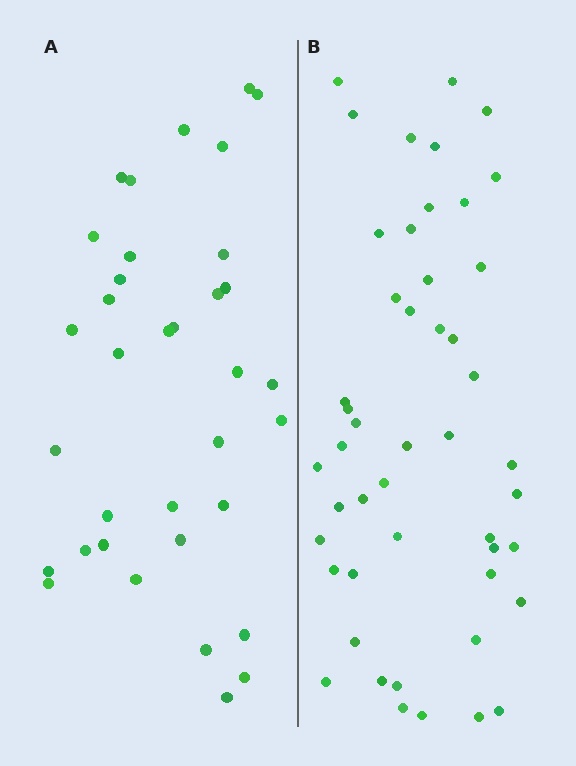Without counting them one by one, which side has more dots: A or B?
Region B (the right region) has more dots.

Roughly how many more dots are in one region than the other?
Region B has approximately 15 more dots than region A.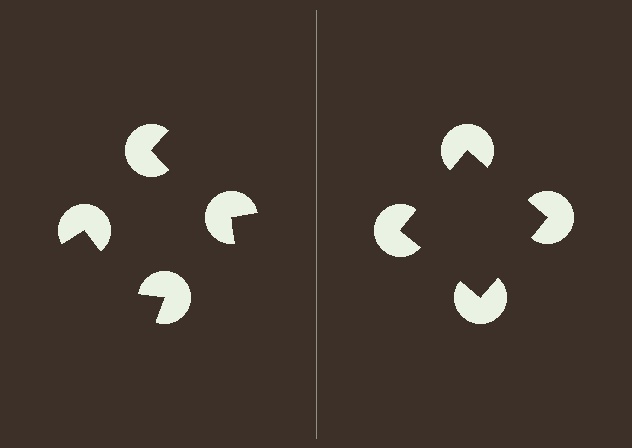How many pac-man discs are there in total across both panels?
8 — 4 on each side.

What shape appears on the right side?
An illusory square.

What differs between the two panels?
The pac-man discs are positioned identically on both sides; only the wedge orientations differ. On the right they align to a square; on the left they are misaligned.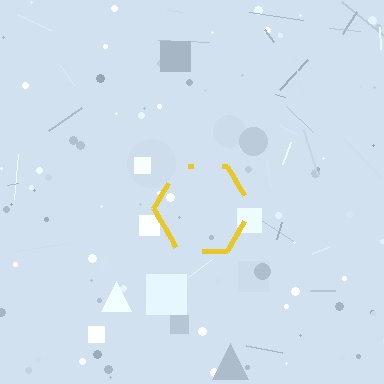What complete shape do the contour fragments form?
The contour fragments form a hexagon.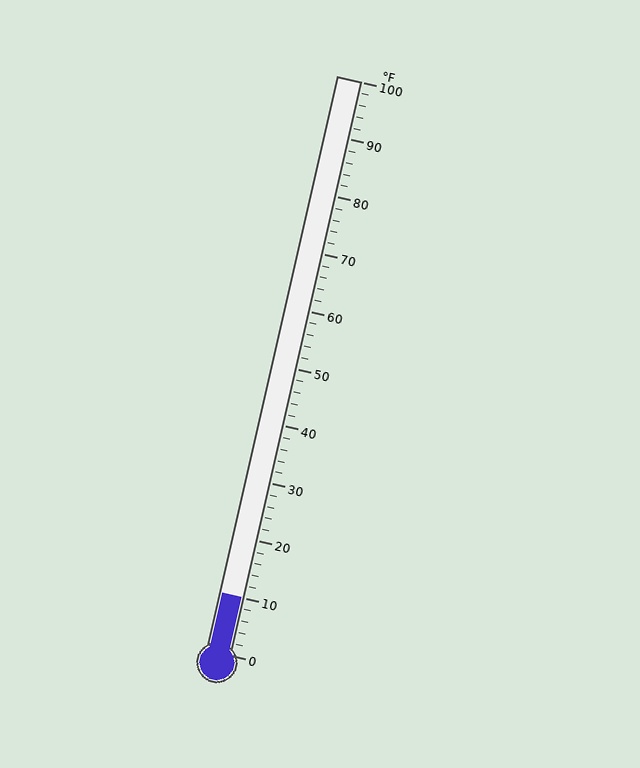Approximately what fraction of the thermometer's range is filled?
The thermometer is filled to approximately 10% of its range.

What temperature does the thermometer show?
The thermometer shows approximately 10°F.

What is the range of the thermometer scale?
The thermometer scale ranges from 0°F to 100°F.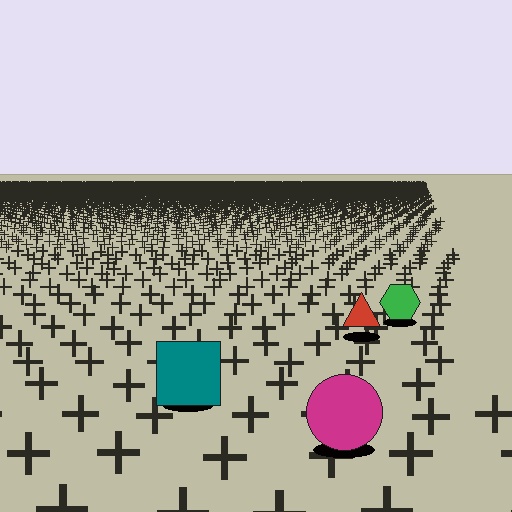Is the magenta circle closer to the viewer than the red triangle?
Yes. The magenta circle is closer — you can tell from the texture gradient: the ground texture is coarser near it.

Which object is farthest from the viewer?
The green hexagon is farthest from the viewer. It appears smaller and the ground texture around it is denser.